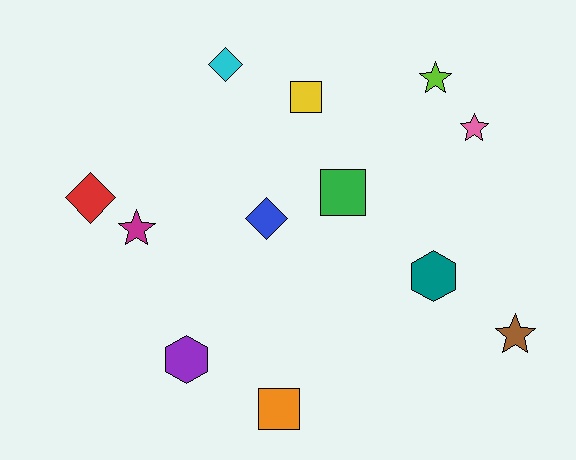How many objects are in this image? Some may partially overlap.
There are 12 objects.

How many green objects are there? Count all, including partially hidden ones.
There is 1 green object.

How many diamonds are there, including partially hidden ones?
There are 3 diamonds.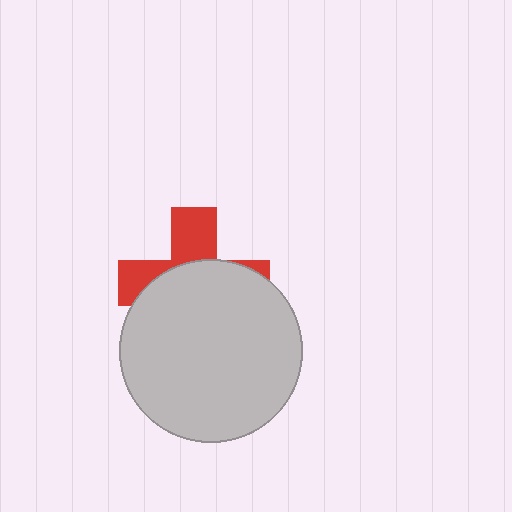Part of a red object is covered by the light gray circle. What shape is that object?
It is a cross.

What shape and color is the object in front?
The object in front is a light gray circle.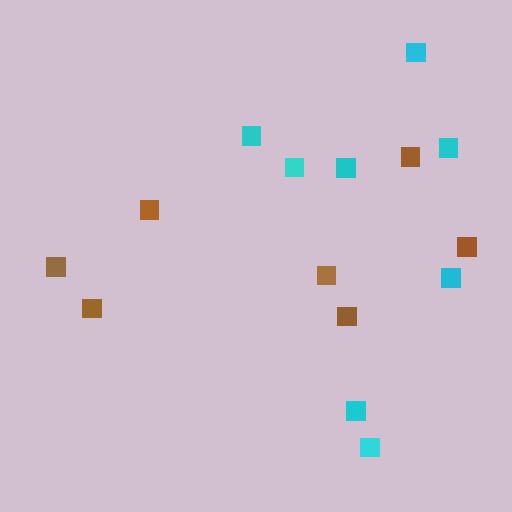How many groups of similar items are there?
There are 2 groups: one group of cyan squares (8) and one group of brown squares (7).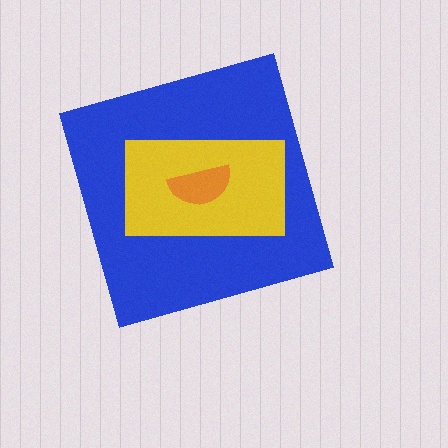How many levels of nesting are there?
3.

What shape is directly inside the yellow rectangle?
The orange semicircle.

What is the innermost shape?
The orange semicircle.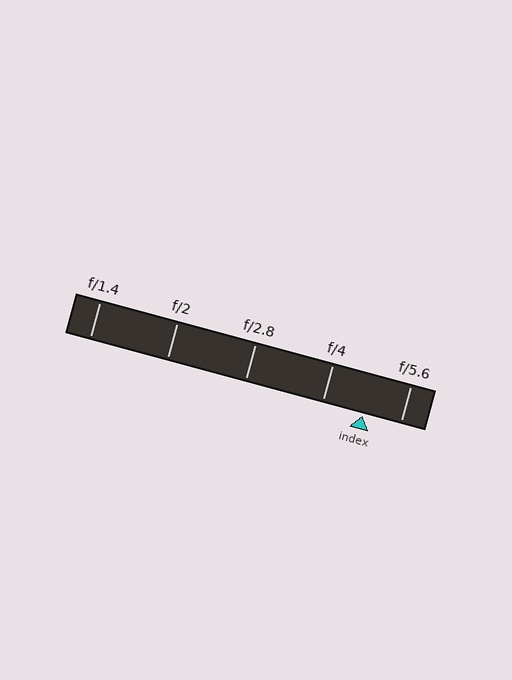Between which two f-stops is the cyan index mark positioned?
The index mark is between f/4 and f/5.6.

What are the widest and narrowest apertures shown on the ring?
The widest aperture shown is f/1.4 and the narrowest is f/5.6.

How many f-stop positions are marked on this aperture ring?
There are 5 f-stop positions marked.